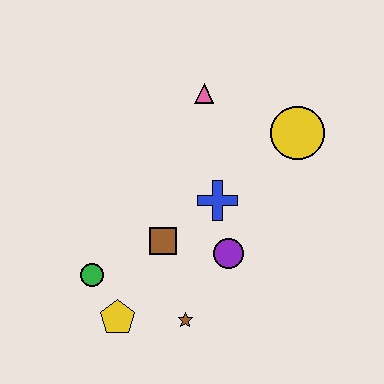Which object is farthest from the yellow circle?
The yellow pentagon is farthest from the yellow circle.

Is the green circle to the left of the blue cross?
Yes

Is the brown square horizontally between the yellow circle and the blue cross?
No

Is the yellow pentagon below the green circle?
Yes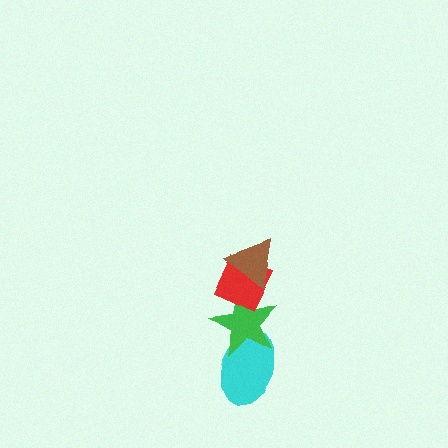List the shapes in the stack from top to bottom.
From top to bottom: the brown triangle, the red diamond, the green star, the cyan ellipse.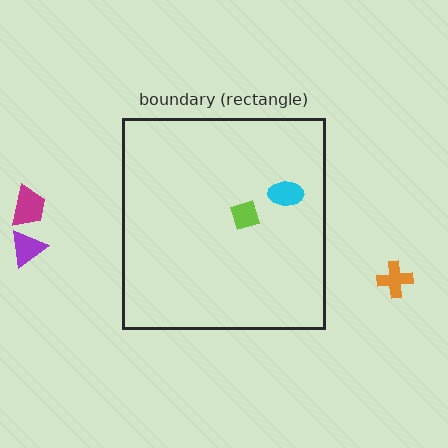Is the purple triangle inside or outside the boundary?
Outside.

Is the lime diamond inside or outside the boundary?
Inside.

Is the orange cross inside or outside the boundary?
Outside.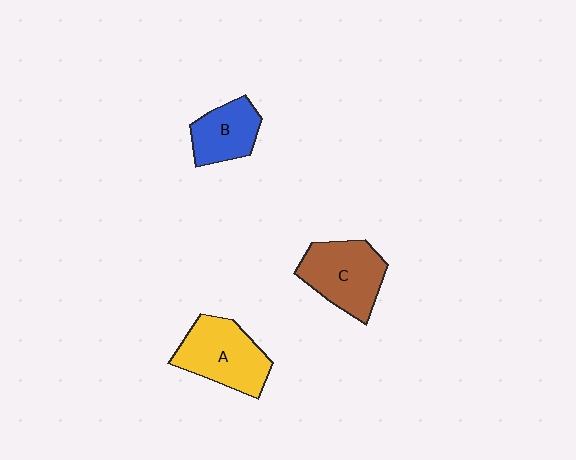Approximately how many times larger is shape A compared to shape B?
Approximately 1.5 times.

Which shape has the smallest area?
Shape B (blue).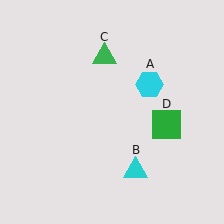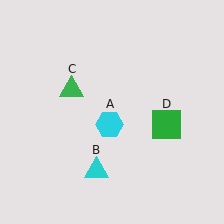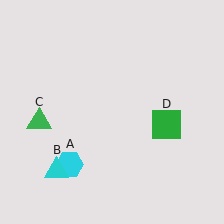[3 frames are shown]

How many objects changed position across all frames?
3 objects changed position: cyan hexagon (object A), cyan triangle (object B), green triangle (object C).